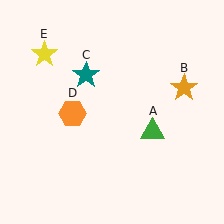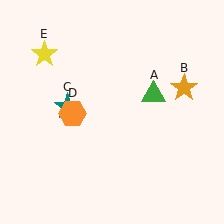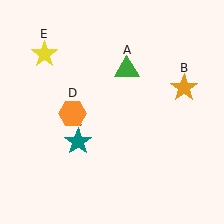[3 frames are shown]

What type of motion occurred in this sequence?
The green triangle (object A), teal star (object C) rotated counterclockwise around the center of the scene.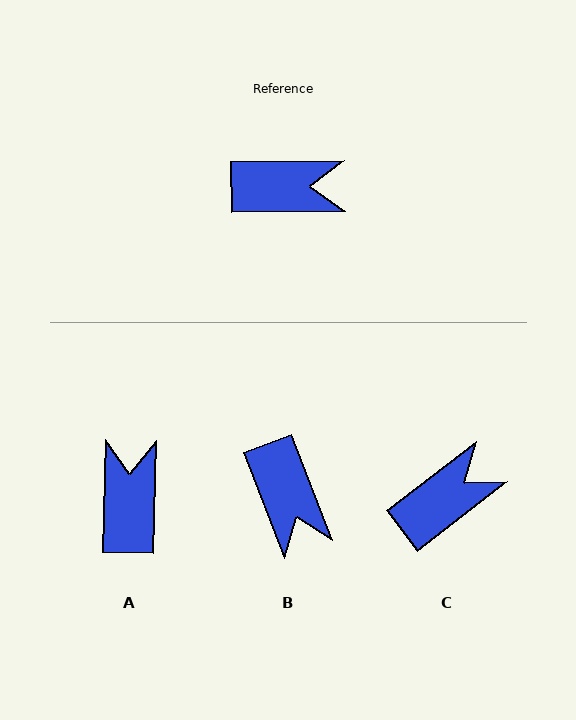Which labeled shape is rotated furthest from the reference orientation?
A, about 88 degrees away.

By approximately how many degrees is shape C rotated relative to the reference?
Approximately 37 degrees counter-clockwise.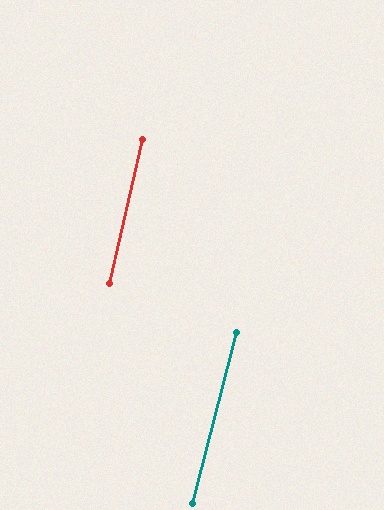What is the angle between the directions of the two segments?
Approximately 1 degree.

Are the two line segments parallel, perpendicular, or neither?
Parallel — their directions differ by only 1.3°.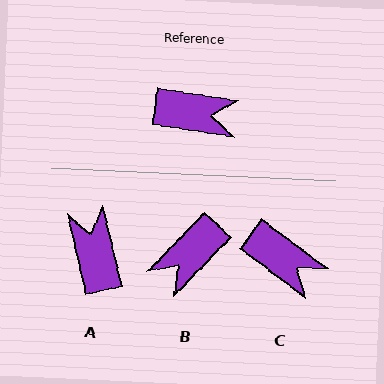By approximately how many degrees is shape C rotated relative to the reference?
Approximately 28 degrees clockwise.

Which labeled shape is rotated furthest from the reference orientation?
B, about 125 degrees away.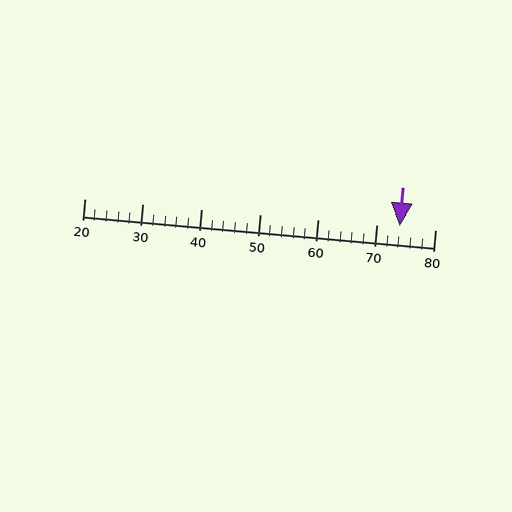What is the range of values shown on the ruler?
The ruler shows values from 20 to 80.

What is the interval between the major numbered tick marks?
The major tick marks are spaced 10 units apart.